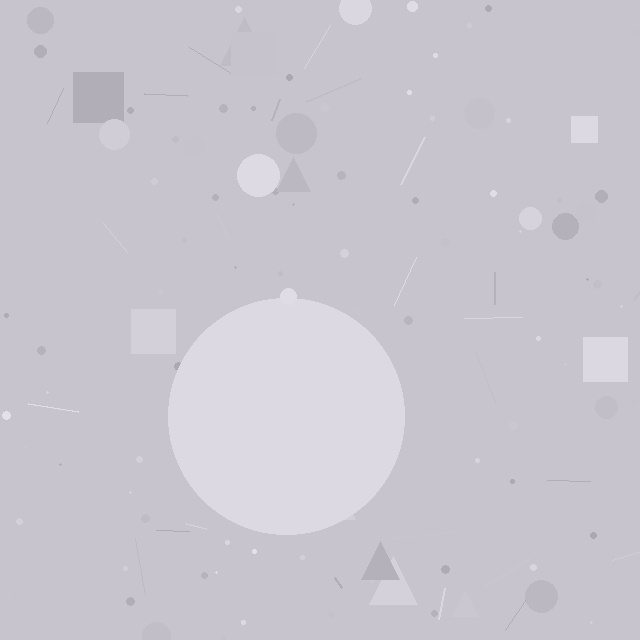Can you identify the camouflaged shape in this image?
The camouflaged shape is a circle.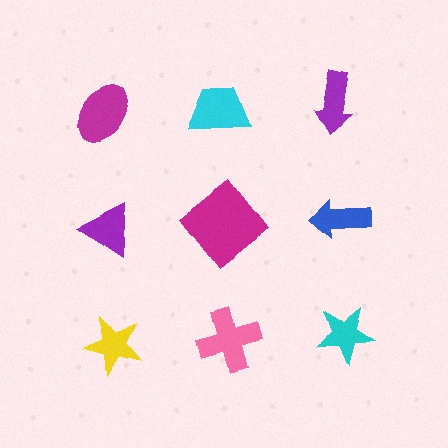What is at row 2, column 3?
A blue arrow.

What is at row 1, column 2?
A cyan trapezoid.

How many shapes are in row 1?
3 shapes.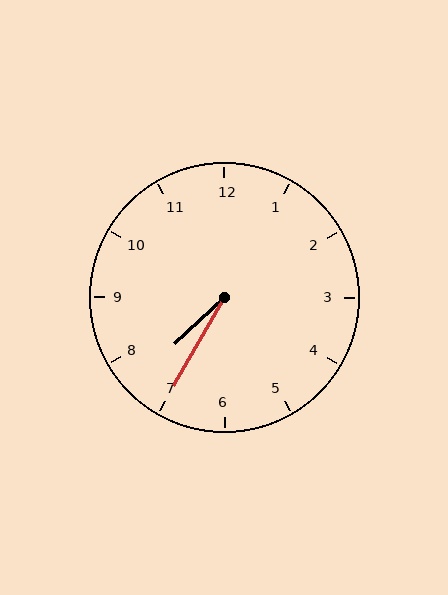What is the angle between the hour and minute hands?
Approximately 18 degrees.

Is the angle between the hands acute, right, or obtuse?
It is acute.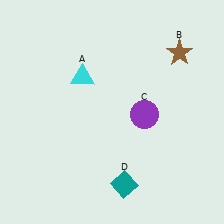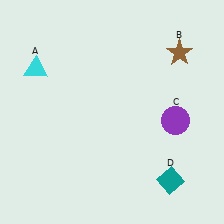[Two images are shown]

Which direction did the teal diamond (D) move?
The teal diamond (D) moved right.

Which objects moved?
The objects that moved are: the cyan triangle (A), the purple circle (C), the teal diamond (D).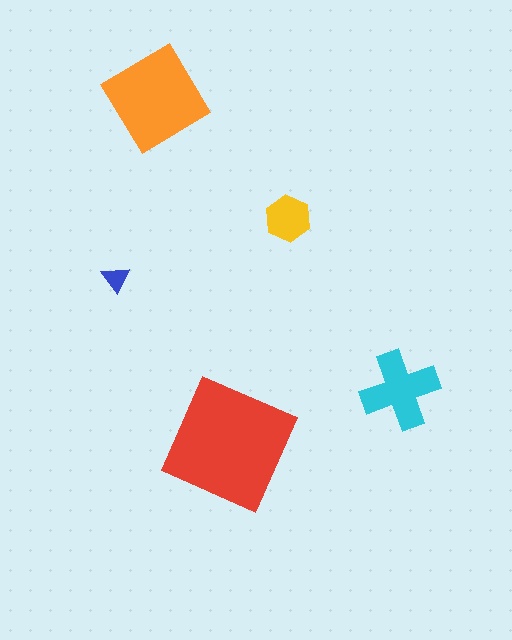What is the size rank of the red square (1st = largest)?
1st.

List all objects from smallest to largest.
The blue triangle, the yellow hexagon, the cyan cross, the orange diamond, the red square.